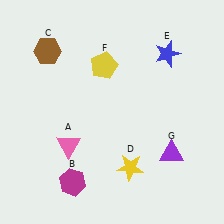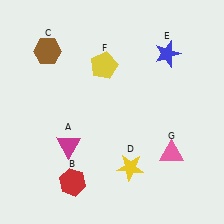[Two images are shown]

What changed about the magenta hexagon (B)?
In Image 1, B is magenta. In Image 2, it changed to red.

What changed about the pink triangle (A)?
In Image 1, A is pink. In Image 2, it changed to magenta.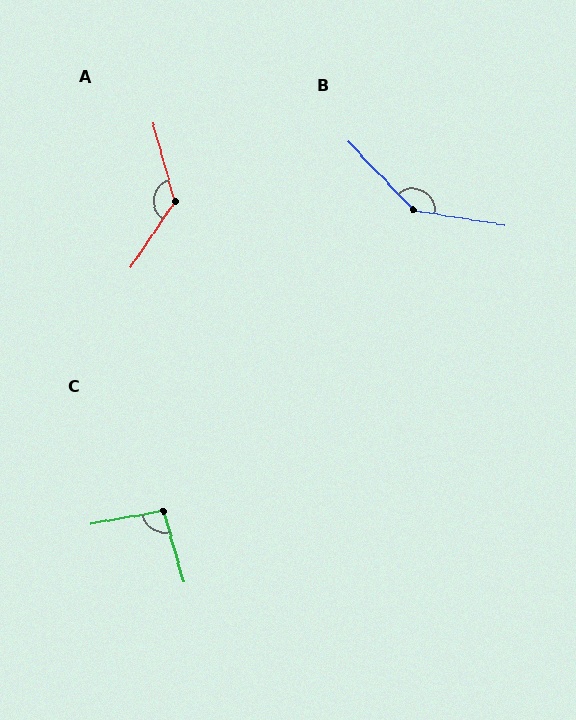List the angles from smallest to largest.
C (96°), A (131°), B (143°).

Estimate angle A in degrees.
Approximately 131 degrees.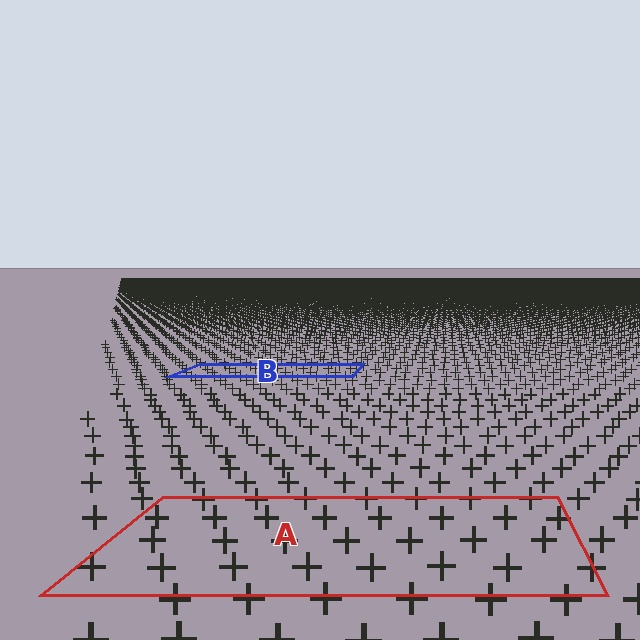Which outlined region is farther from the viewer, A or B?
Region B is farther from the viewer — the texture elements inside it appear smaller and more densely packed.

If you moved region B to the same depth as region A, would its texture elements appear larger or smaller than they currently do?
They would appear larger. At a closer depth, the same texture elements are projected at a bigger on-screen size.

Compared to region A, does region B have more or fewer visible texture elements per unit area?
Region B has more texture elements per unit area — they are packed more densely because it is farther away.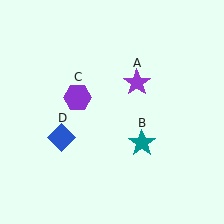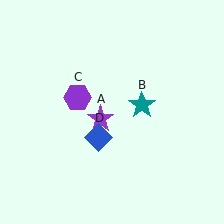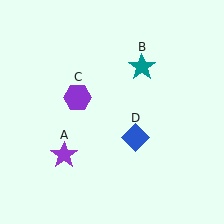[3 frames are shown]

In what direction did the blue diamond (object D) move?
The blue diamond (object D) moved right.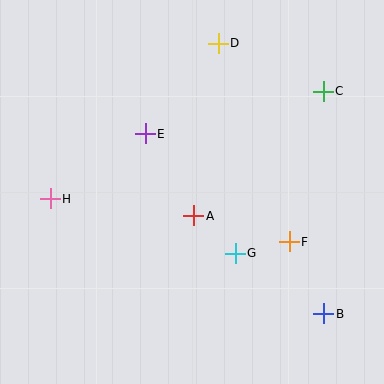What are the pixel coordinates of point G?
Point G is at (235, 253).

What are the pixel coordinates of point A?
Point A is at (194, 216).